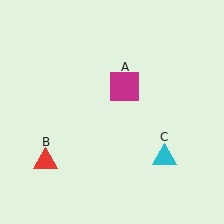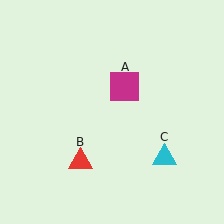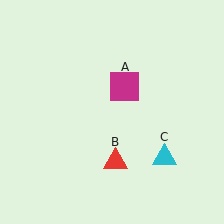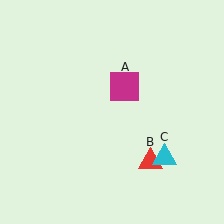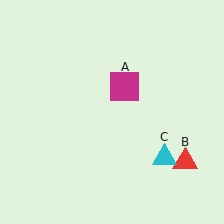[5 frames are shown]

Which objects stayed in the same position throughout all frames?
Magenta square (object A) and cyan triangle (object C) remained stationary.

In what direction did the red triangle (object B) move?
The red triangle (object B) moved right.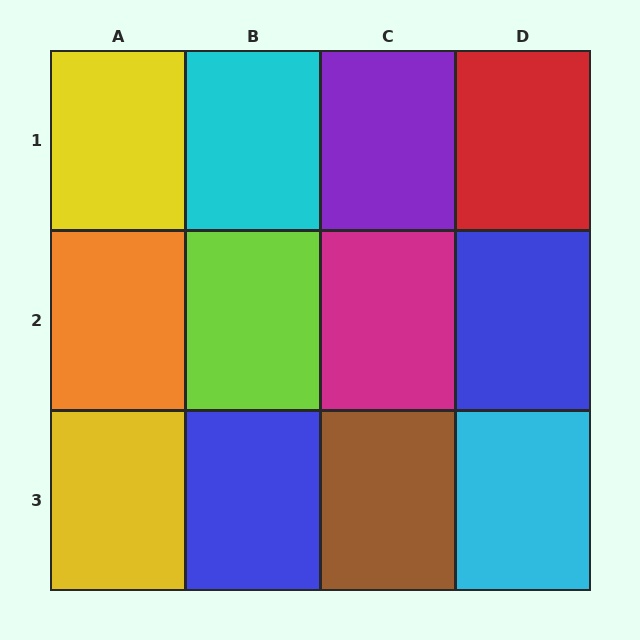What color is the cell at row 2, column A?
Orange.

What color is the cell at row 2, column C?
Magenta.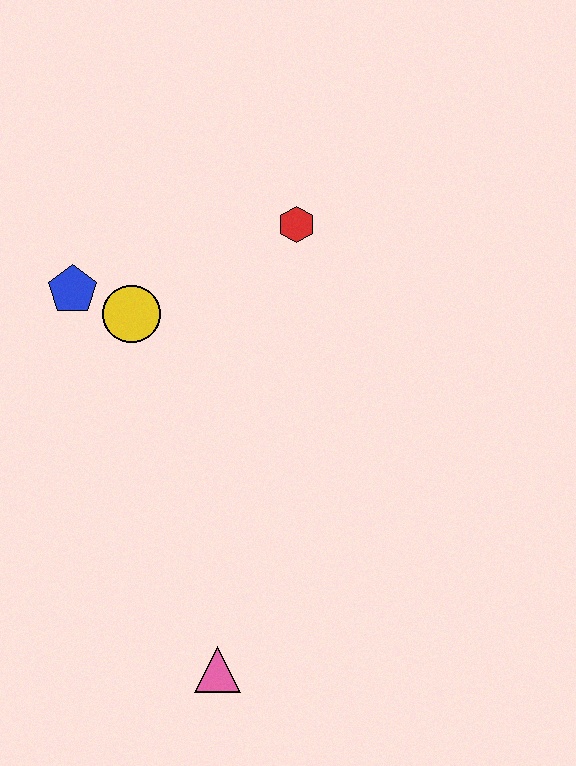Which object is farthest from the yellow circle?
The pink triangle is farthest from the yellow circle.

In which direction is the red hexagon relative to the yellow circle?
The red hexagon is to the right of the yellow circle.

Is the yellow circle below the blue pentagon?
Yes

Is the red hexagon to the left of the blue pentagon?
No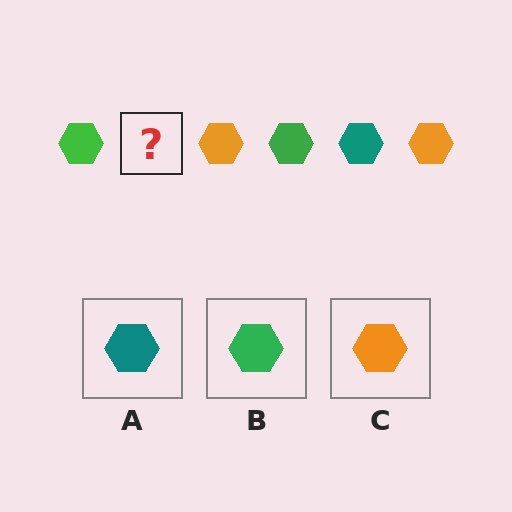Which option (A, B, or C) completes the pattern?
A.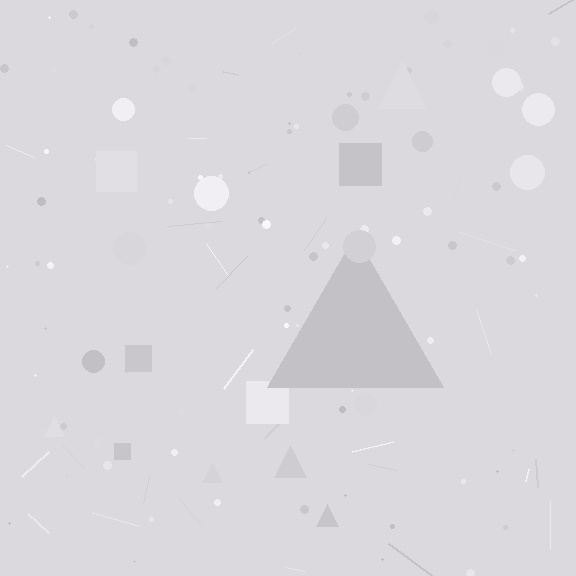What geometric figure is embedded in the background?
A triangle is embedded in the background.